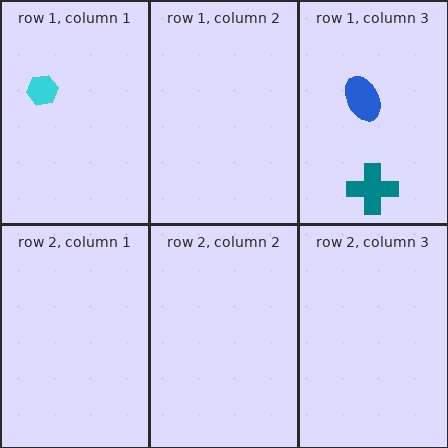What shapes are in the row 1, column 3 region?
The teal cross, the blue ellipse.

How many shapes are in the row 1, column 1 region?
1.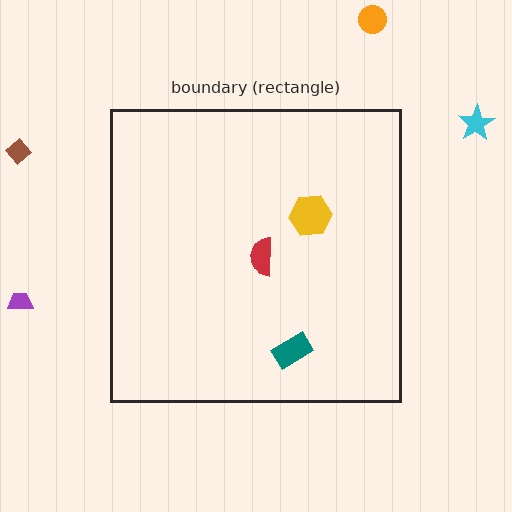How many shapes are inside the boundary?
3 inside, 4 outside.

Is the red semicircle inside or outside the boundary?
Inside.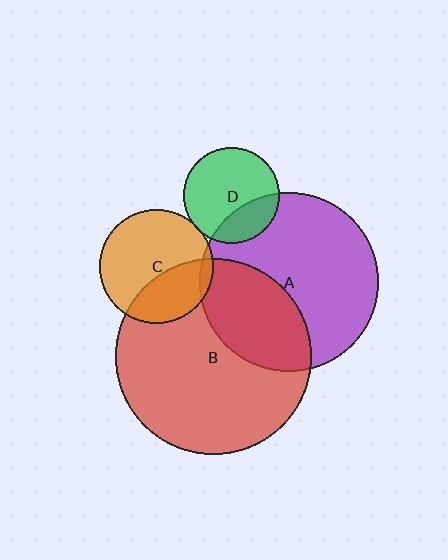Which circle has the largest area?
Circle B (red).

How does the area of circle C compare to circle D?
Approximately 1.4 times.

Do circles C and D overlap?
Yes.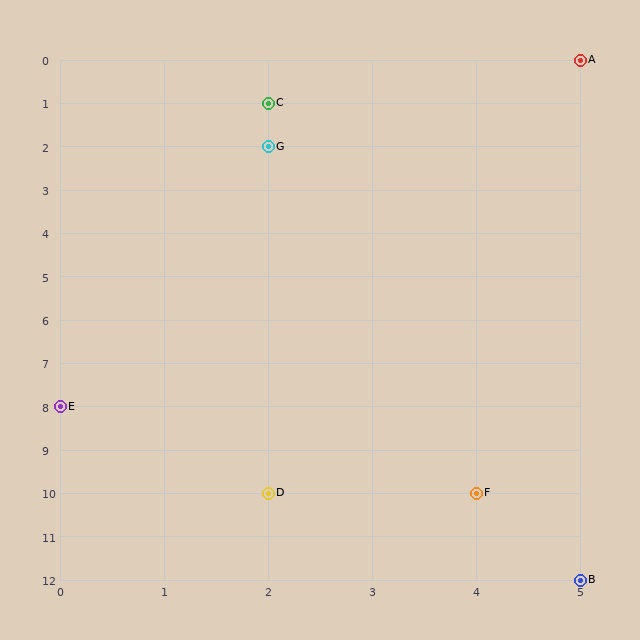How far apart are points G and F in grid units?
Points G and F are 2 columns and 8 rows apart (about 8.2 grid units diagonally).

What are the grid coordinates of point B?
Point B is at grid coordinates (5, 12).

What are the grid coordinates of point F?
Point F is at grid coordinates (4, 10).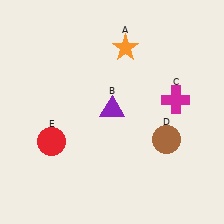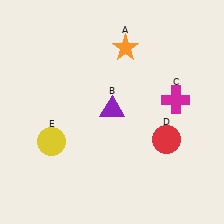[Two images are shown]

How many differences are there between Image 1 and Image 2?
There are 2 differences between the two images.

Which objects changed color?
D changed from brown to red. E changed from red to yellow.